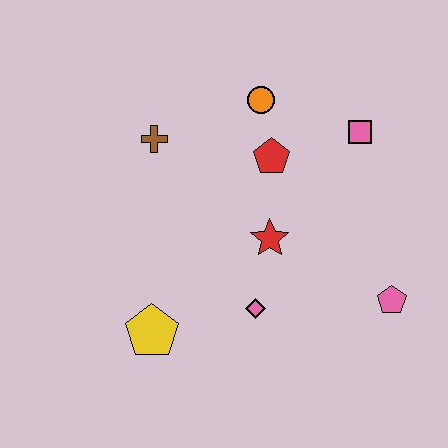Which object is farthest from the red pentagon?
The yellow pentagon is farthest from the red pentagon.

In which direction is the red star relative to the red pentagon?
The red star is below the red pentagon.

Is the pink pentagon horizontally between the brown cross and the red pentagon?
No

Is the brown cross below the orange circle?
Yes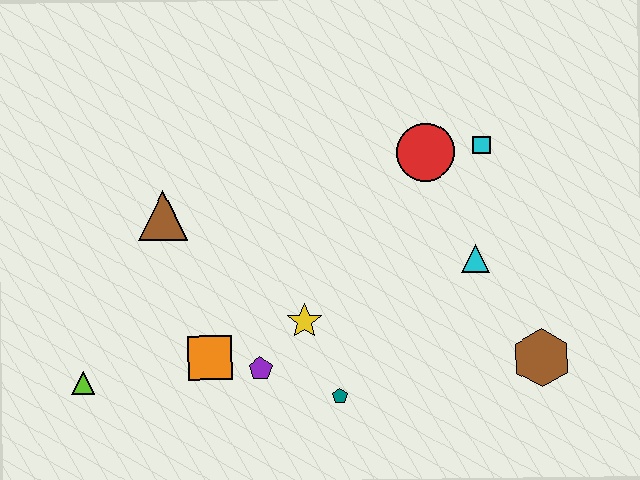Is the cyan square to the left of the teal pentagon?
No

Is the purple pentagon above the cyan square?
No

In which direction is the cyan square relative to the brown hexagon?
The cyan square is above the brown hexagon.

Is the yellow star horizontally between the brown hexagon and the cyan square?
No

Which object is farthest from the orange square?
The cyan square is farthest from the orange square.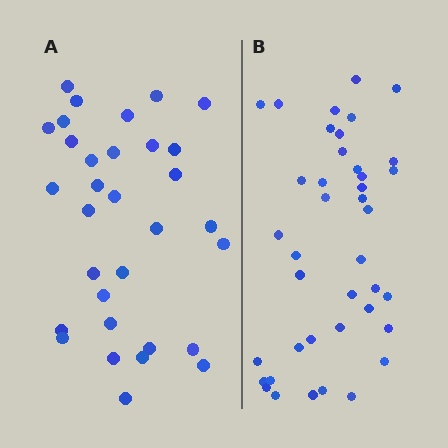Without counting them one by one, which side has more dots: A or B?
Region B (the right region) has more dots.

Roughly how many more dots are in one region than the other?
Region B has roughly 8 or so more dots than region A.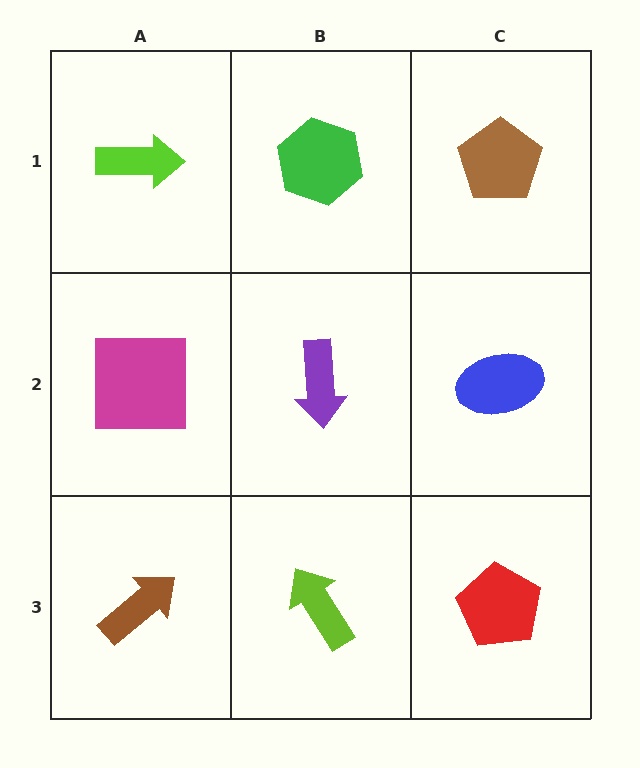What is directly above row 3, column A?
A magenta square.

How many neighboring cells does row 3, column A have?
2.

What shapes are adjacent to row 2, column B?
A green hexagon (row 1, column B), a lime arrow (row 3, column B), a magenta square (row 2, column A), a blue ellipse (row 2, column C).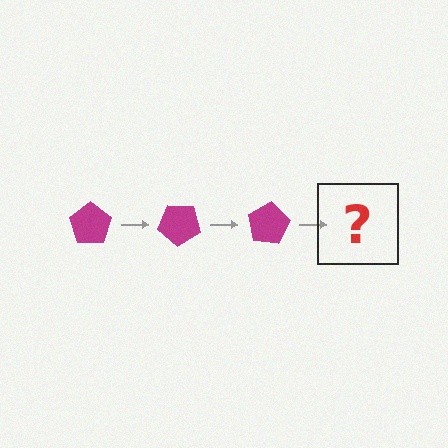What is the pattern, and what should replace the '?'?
The pattern is that the pentagon rotates 40 degrees each step. The '?' should be a magenta pentagon rotated 120 degrees.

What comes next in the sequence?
The next element should be a magenta pentagon rotated 120 degrees.